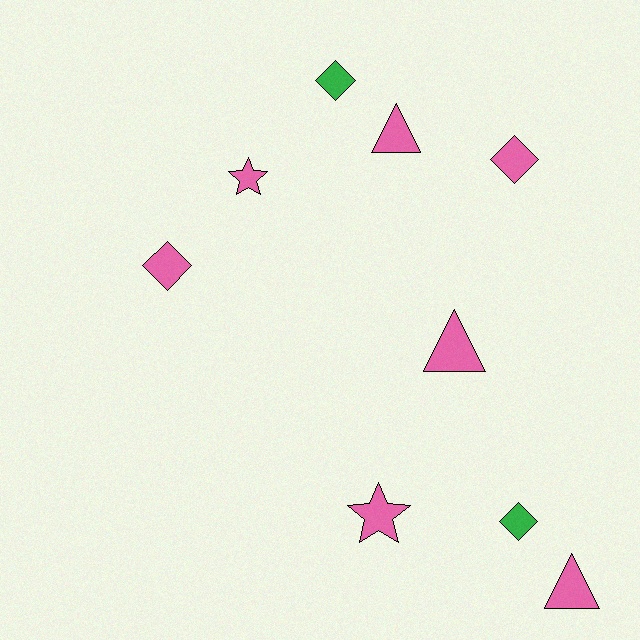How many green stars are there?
There are no green stars.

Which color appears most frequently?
Pink, with 7 objects.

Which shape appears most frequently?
Diamond, with 4 objects.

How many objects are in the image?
There are 9 objects.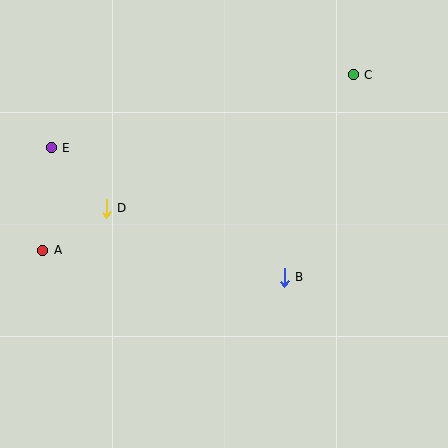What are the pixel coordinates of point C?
Point C is at (353, 75).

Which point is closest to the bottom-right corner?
Point B is closest to the bottom-right corner.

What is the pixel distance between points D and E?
The distance between D and E is 82 pixels.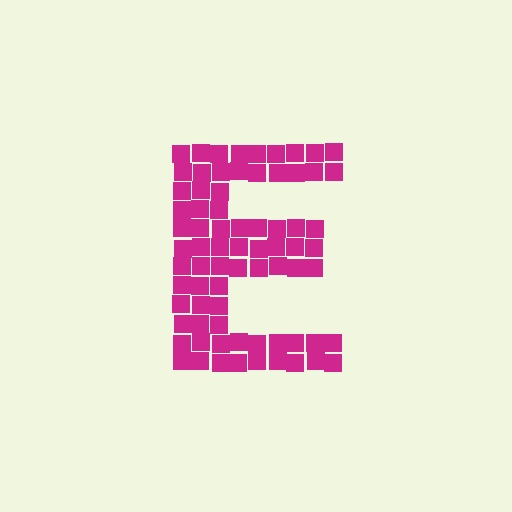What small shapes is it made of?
It is made of small squares.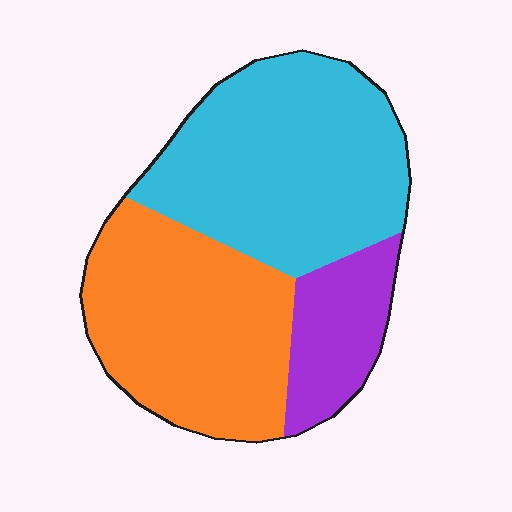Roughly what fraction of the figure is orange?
Orange covers about 40% of the figure.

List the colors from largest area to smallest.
From largest to smallest: cyan, orange, purple.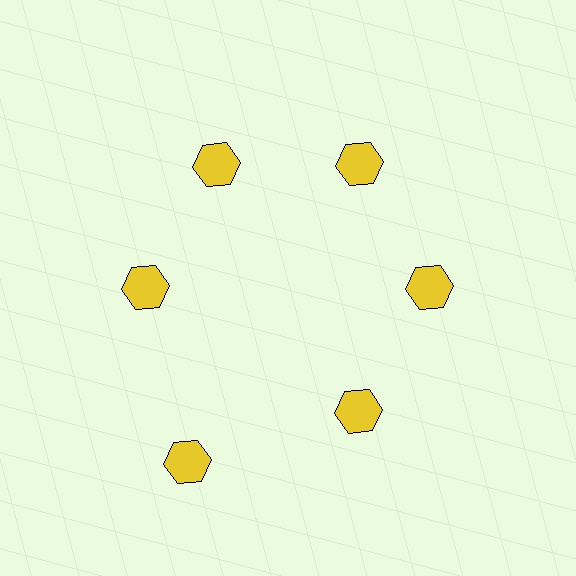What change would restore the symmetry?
The symmetry would be restored by moving it inward, back onto the ring so that all 6 hexagons sit at equal angles and equal distance from the center.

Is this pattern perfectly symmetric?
No. The 6 yellow hexagons are arranged in a ring, but one element near the 7 o'clock position is pushed outward from the center, breaking the 6-fold rotational symmetry.